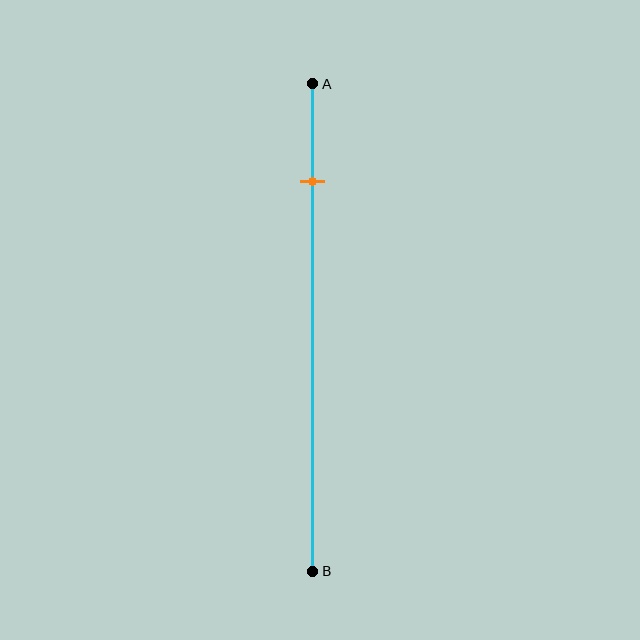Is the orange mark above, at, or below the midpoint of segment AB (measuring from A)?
The orange mark is above the midpoint of segment AB.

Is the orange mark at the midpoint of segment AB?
No, the mark is at about 20% from A, not at the 50% midpoint.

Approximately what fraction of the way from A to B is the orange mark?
The orange mark is approximately 20% of the way from A to B.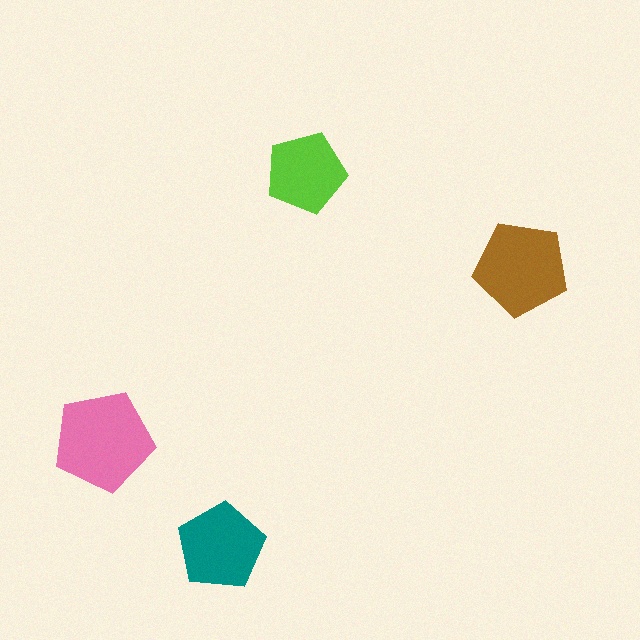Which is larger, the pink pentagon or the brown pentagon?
The pink one.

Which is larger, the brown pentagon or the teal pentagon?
The brown one.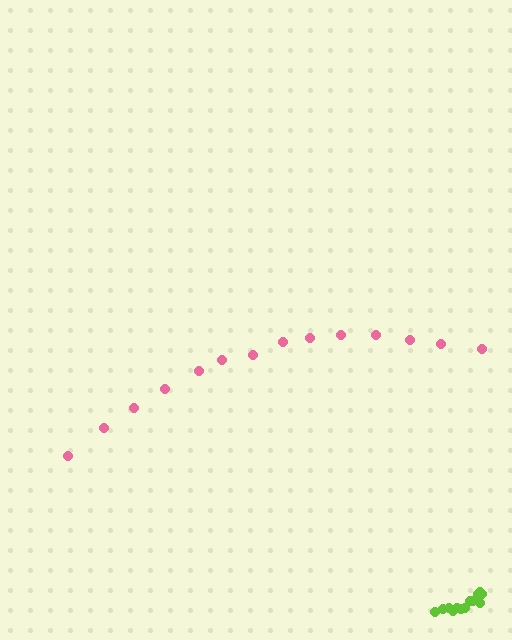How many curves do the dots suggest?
There are 2 distinct paths.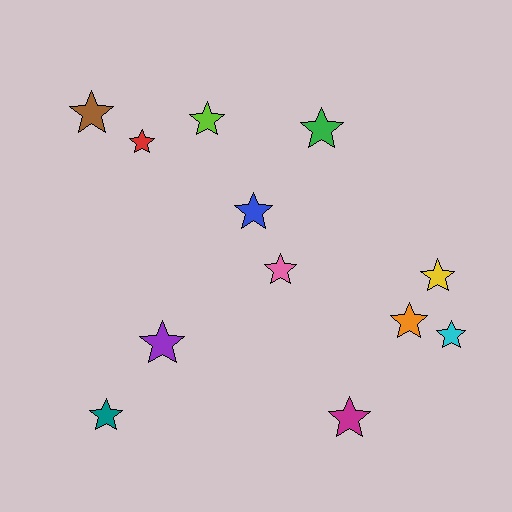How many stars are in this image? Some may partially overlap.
There are 12 stars.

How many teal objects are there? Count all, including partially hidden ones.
There is 1 teal object.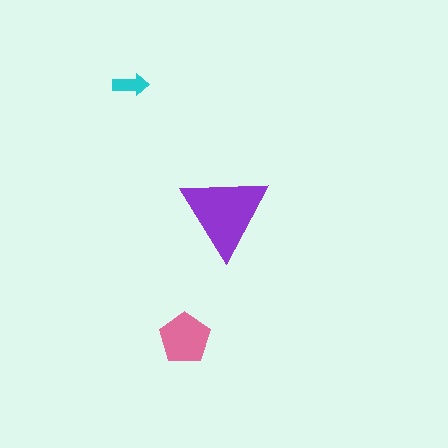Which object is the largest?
The purple triangle.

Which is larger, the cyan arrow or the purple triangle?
The purple triangle.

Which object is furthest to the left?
The cyan arrow is leftmost.